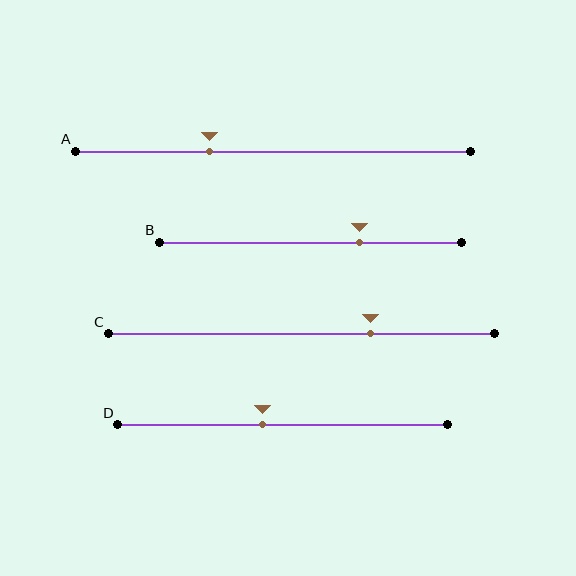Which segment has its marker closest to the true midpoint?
Segment D has its marker closest to the true midpoint.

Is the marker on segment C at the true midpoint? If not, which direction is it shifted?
No, the marker on segment C is shifted to the right by about 18% of the segment length.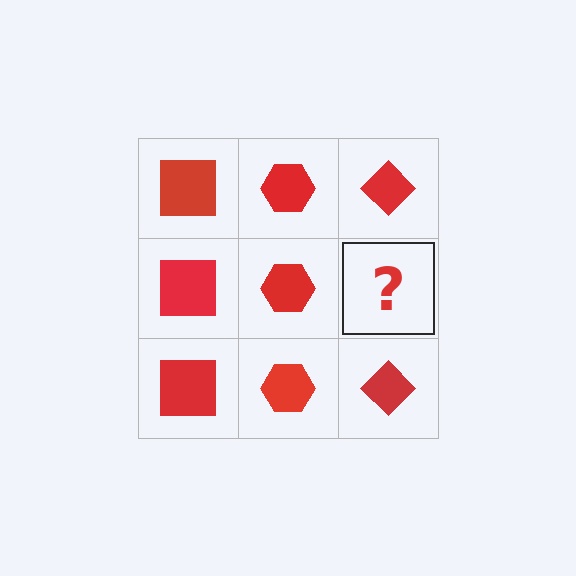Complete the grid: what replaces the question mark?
The question mark should be replaced with a red diamond.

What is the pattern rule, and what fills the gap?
The rule is that each column has a consistent shape. The gap should be filled with a red diamond.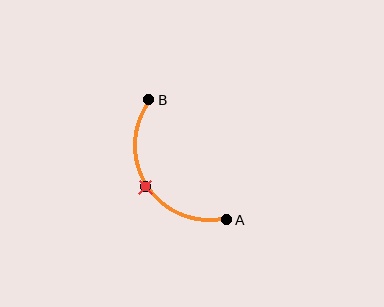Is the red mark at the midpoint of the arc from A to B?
Yes. The red mark lies on the arc at equal arc-length from both A and B — it is the arc midpoint.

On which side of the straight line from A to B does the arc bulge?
The arc bulges to the left of the straight line connecting A and B.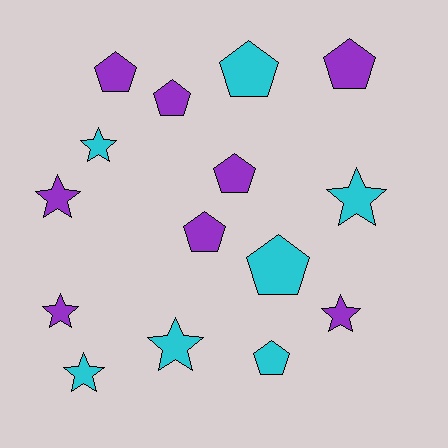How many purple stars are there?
There are 3 purple stars.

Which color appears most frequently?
Purple, with 8 objects.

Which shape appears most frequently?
Pentagon, with 8 objects.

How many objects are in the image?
There are 15 objects.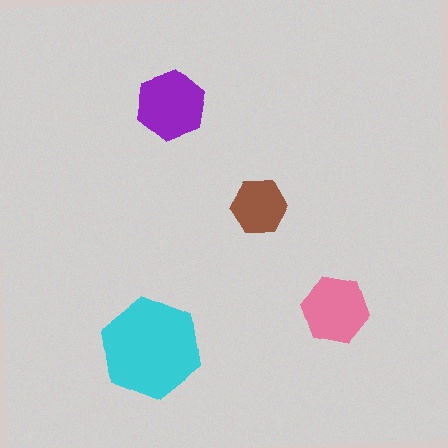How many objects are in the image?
There are 4 objects in the image.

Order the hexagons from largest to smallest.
the cyan one, the purple one, the pink one, the brown one.